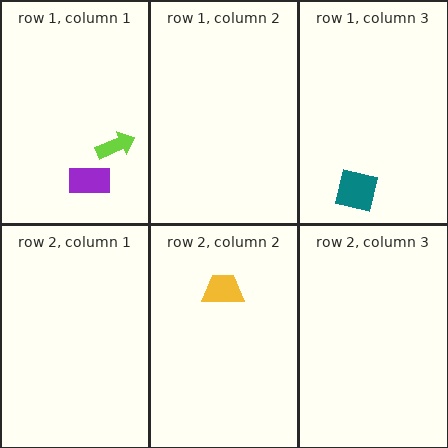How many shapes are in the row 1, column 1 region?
2.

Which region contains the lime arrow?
The row 1, column 1 region.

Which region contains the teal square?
The row 1, column 3 region.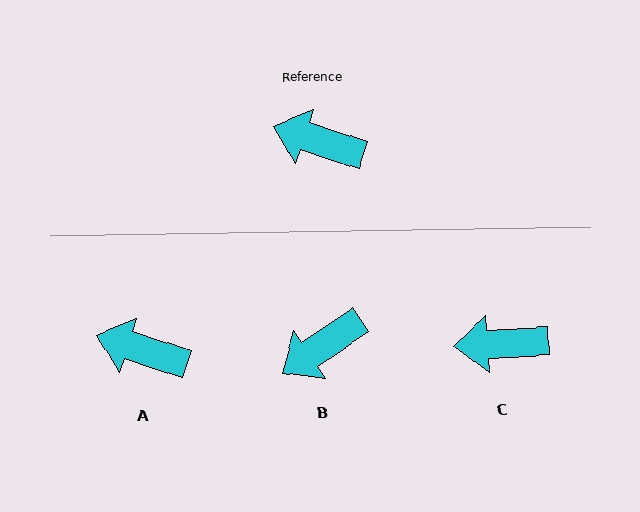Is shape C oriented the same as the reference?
No, it is off by about 21 degrees.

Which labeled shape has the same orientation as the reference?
A.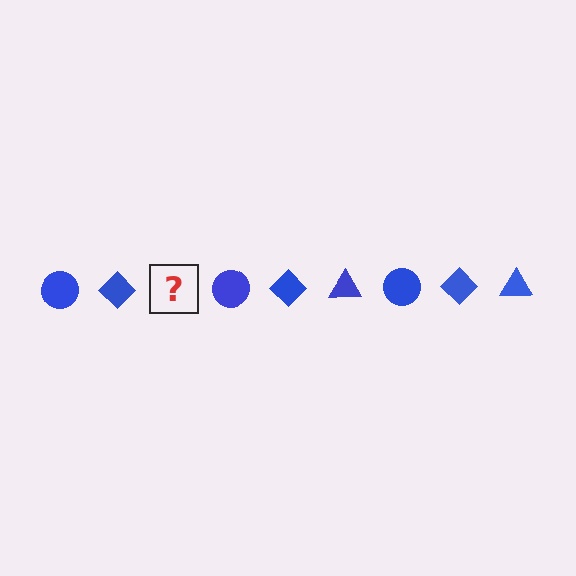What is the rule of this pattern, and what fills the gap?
The rule is that the pattern cycles through circle, diamond, triangle shapes in blue. The gap should be filled with a blue triangle.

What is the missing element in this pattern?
The missing element is a blue triangle.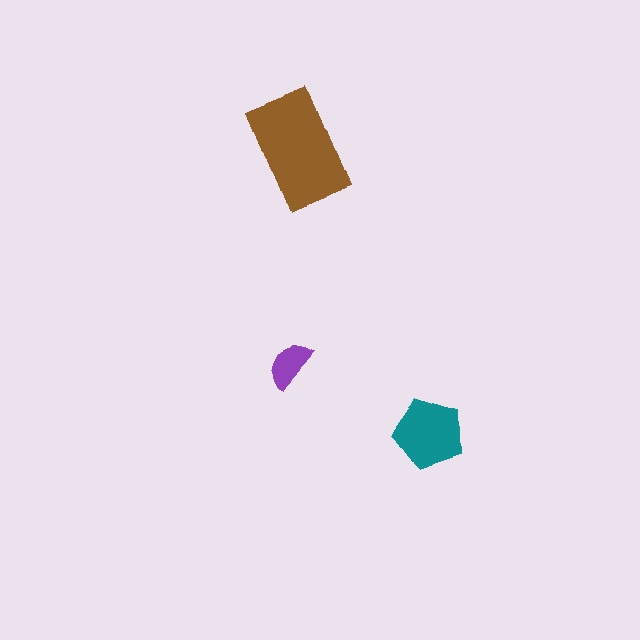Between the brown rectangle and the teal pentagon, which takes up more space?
The brown rectangle.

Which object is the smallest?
The purple semicircle.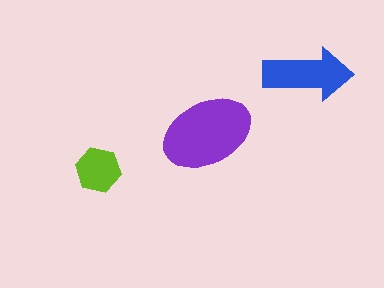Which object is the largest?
The purple ellipse.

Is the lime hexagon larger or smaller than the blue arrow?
Smaller.